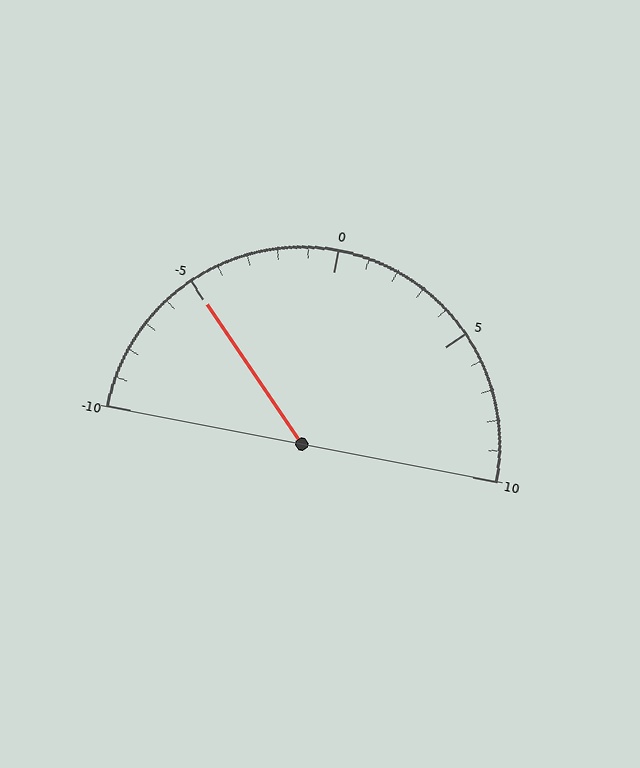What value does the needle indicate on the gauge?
The needle indicates approximately -5.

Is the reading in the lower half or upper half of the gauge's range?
The reading is in the lower half of the range (-10 to 10).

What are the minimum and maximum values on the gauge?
The gauge ranges from -10 to 10.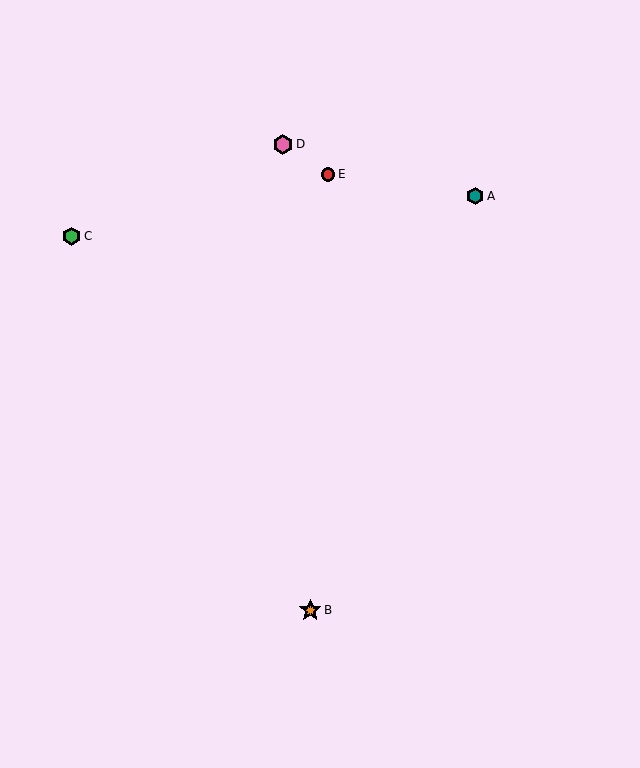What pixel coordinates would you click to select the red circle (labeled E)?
Click at (328, 174) to select the red circle E.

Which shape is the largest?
The orange star (labeled B) is the largest.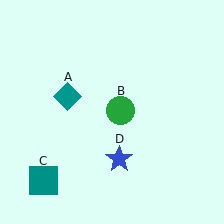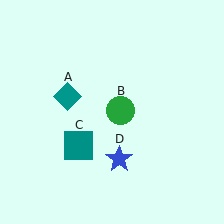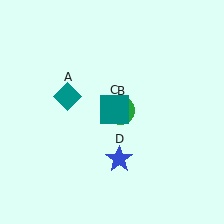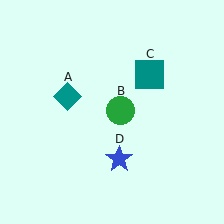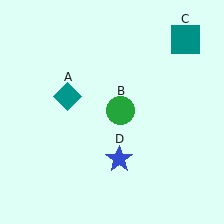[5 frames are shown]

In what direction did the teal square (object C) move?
The teal square (object C) moved up and to the right.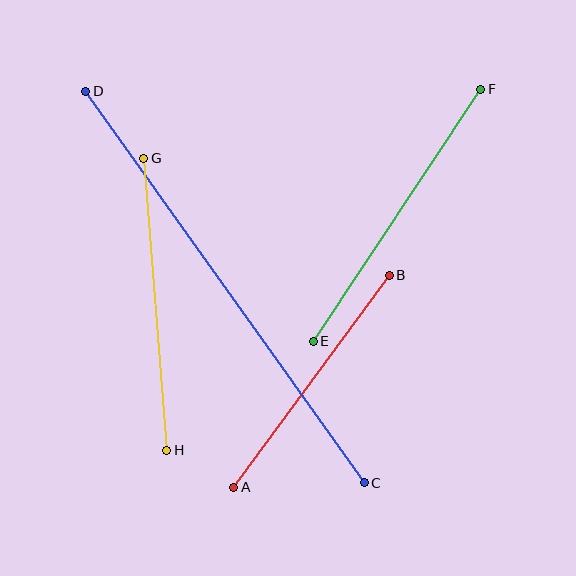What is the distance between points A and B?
The distance is approximately 263 pixels.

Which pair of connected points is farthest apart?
Points C and D are farthest apart.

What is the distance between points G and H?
The distance is approximately 293 pixels.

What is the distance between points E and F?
The distance is approximately 303 pixels.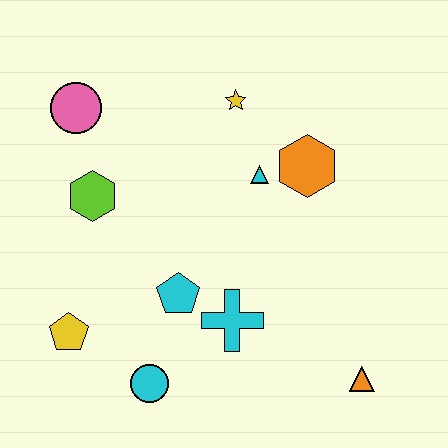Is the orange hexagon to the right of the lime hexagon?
Yes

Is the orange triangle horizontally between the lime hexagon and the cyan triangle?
No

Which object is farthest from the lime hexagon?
The orange triangle is farthest from the lime hexagon.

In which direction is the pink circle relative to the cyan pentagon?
The pink circle is above the cyan pentagon.